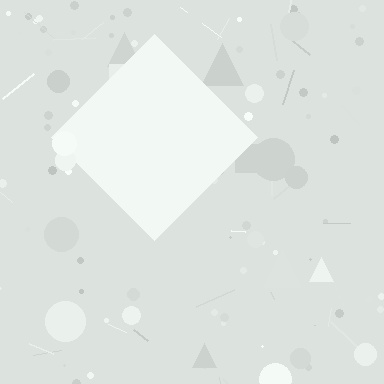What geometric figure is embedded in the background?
A diamond is embedded in the background.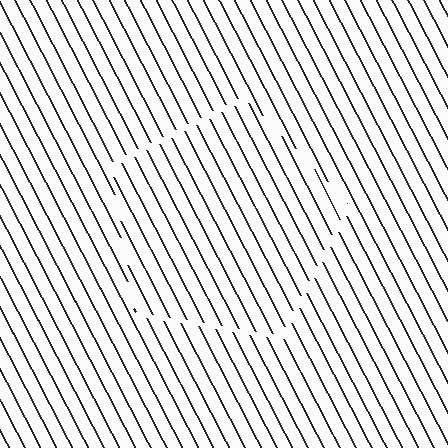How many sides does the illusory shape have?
5 sides — the line-ends trace a pentagon.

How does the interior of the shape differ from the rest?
The interior of the shape contains the same grating, shifted by half a period — the contour is defined by the phase discontinuity where line-ends from the inner and outer gratings abut.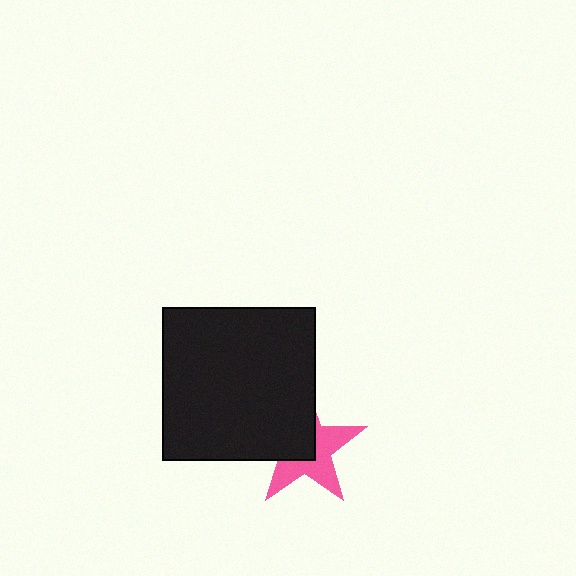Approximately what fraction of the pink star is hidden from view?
Roughly 48% of the pink star is hidden behind the black square.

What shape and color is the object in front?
The object in front is a black square.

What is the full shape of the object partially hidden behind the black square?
The partially hidden object is a pink star.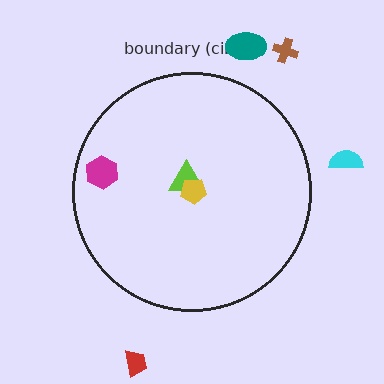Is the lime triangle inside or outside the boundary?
Inside.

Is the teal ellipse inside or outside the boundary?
Outside.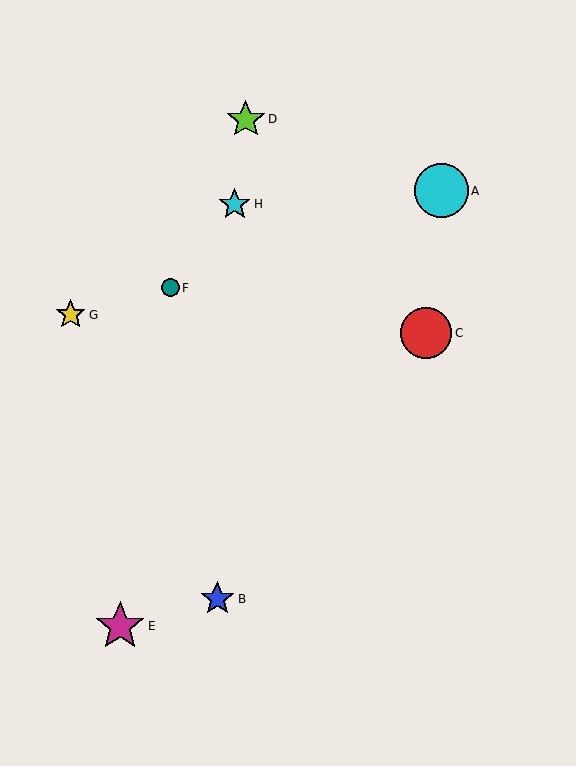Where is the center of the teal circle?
The center of the teal circle is at (170, 288).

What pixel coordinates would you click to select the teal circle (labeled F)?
Click at (170, 288) to select the teal circle F.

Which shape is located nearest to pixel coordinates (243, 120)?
The lime star (labeled D) at (246, 119) is nearest to that location.